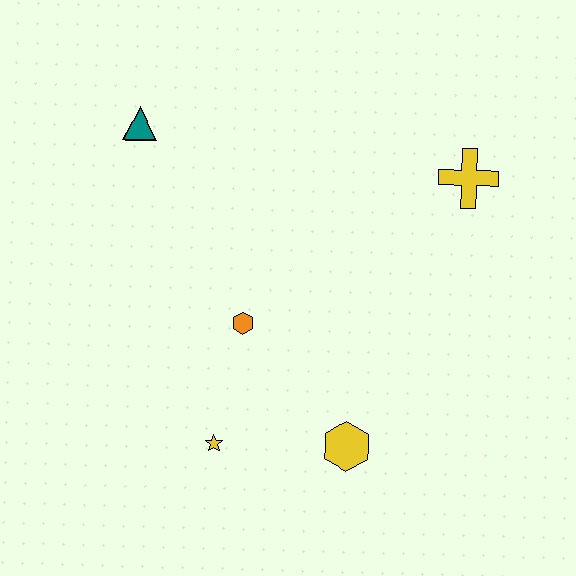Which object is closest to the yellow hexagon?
The yellow star is closest to the yellow hexagon.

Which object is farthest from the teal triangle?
The yellow hexagon is farthest from the teal triangle.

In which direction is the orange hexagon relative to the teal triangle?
The orange hexagon is below the teal triangle.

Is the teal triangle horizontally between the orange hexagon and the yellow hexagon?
No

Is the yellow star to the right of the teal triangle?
Yes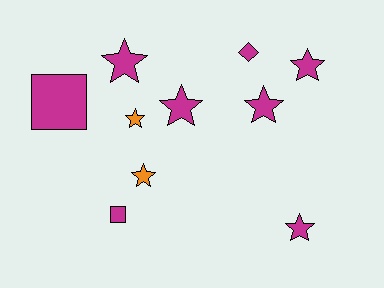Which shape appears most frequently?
Star, with 7 objects.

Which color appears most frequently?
Magenta, with 8 objects.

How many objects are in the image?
There are 10 objects.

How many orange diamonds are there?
There are no orange diamonds.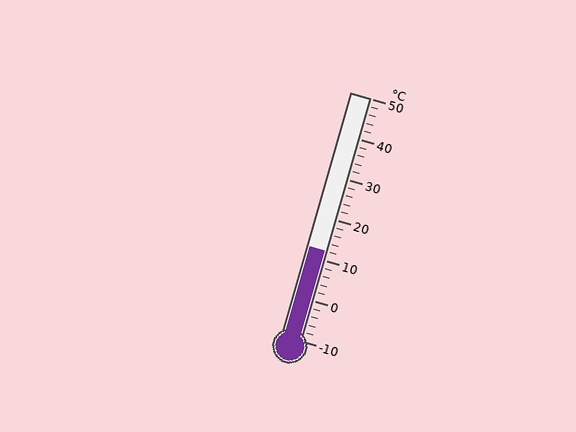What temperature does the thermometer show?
The thermometer shows approximately 12°C.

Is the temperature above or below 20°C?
The temperature is below 20°C.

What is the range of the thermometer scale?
The thermometer scale ranges from -10°C to 50°C.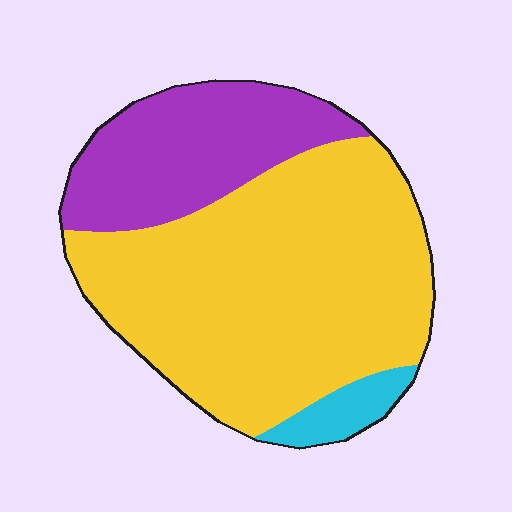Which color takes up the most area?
Yellow, at roughly 65%.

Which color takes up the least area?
Cyan, at roughly 5%.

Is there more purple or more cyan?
Purple.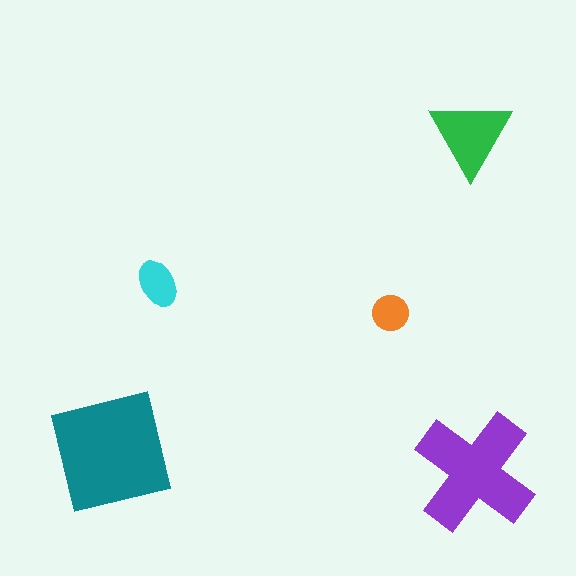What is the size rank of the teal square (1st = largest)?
1st.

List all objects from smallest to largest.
The orange circle, the cyan ellipse, the green triangle, the purple cross, the teal square.